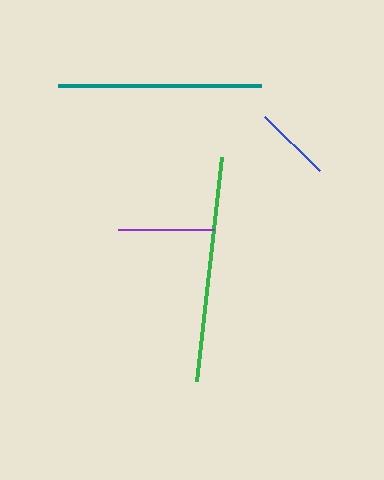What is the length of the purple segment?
The purple segment is approximately 96 pixels long.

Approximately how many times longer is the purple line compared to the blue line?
The purple line is approximately 1.2 times the length of the blue line.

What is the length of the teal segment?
The teal segment is approximately 203 pixels long.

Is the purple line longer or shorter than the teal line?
The teal line is longer than the purple line.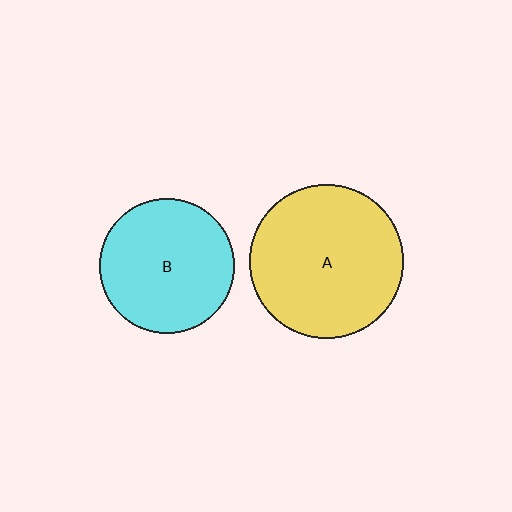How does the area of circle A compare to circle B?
Approximately 1.3 times.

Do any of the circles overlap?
No, none of the circles overlap.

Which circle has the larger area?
Circle A (yellow).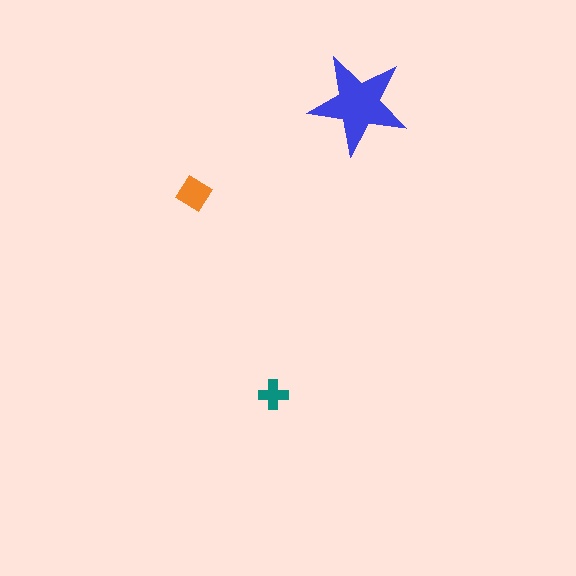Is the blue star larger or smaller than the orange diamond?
Larger.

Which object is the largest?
The blue star.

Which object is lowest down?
The teal cross is bottommost.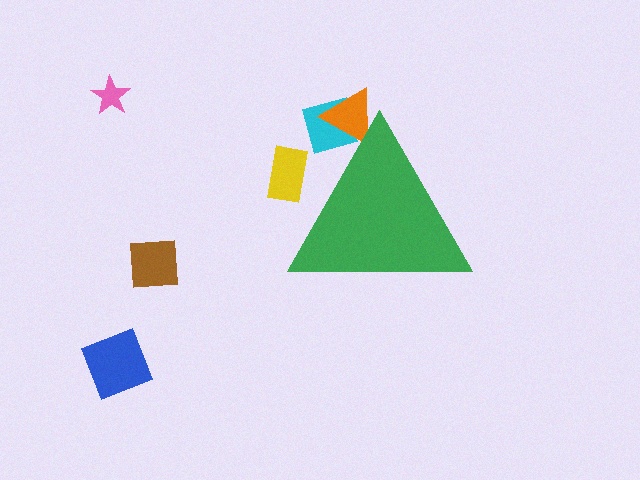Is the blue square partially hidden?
No, the blue square is fully visible.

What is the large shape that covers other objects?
A green triangle.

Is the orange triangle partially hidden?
Yes, the orange triangle is partially hidden behind the green triangle.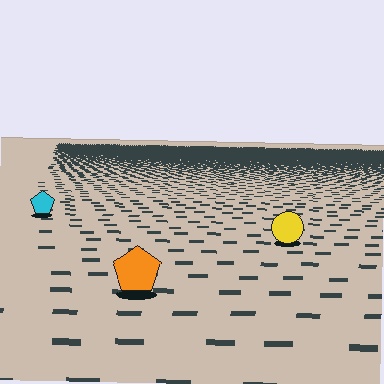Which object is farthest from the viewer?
The cyan pentagon is farthest from the viewer. It appears smaller and the ground texture around it is denser.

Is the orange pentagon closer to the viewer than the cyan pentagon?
Yes. The orange pentagon is closer — you can tell from the texture gradient: the ground texture is coarser near it.